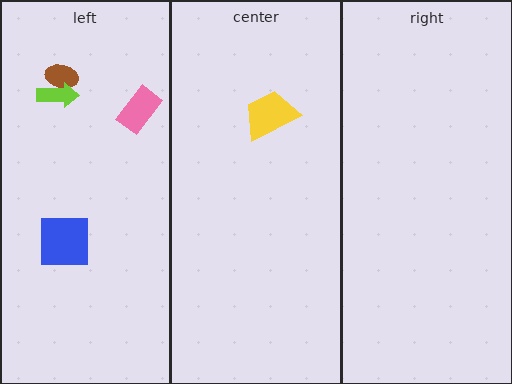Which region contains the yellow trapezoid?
The center region.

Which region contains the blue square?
The left region.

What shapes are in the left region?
The brown ellipse, the pink rectangle, the blue square, the lime arrow.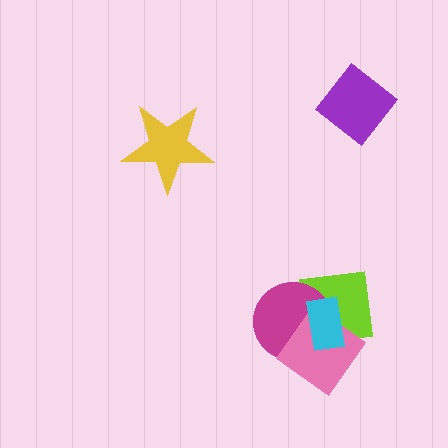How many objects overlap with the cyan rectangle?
3 objects overlap with the cyan rectangle.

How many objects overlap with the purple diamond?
0 objects overlap with the purple diamond.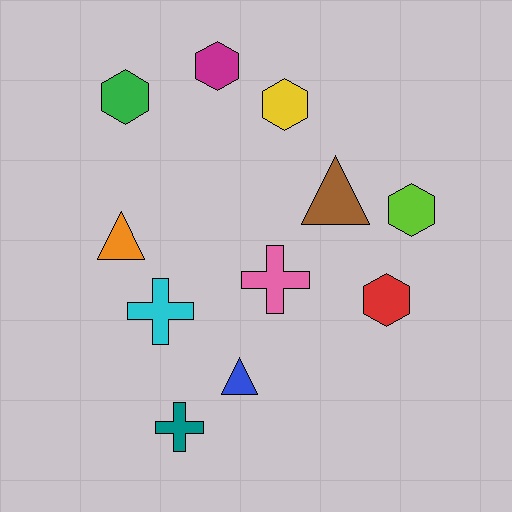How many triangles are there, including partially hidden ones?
There are 3 triangles.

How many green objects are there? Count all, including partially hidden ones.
There is 1 green object.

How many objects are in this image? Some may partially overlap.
There are 11 objects.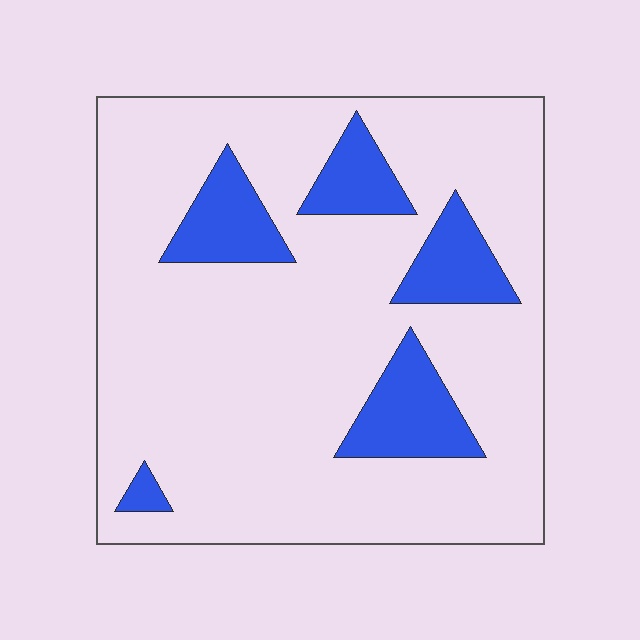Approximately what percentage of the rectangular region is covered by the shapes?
Approximately 15%.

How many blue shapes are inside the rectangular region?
5.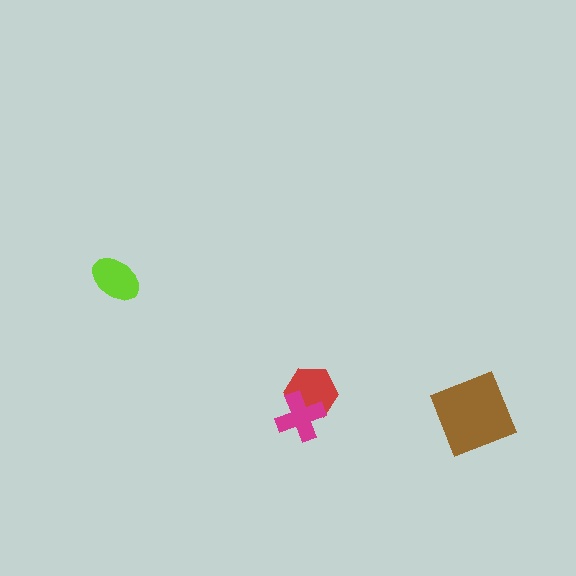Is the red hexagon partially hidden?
Yes, it is partially covered by another shape.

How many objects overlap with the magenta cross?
1 object overlaps with the magenta cross.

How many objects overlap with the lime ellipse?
0 objects overlap with the lime ellipse.